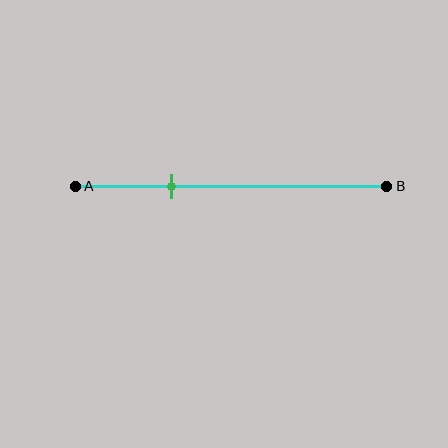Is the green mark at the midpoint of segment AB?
No, the mark is at about 30% from A, not at the 50% midpoint.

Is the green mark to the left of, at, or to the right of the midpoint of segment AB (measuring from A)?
The green mark is to the left of the midpoint of segment AB.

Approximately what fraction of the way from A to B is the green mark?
The green mark is approximately 30% of the way from A to B.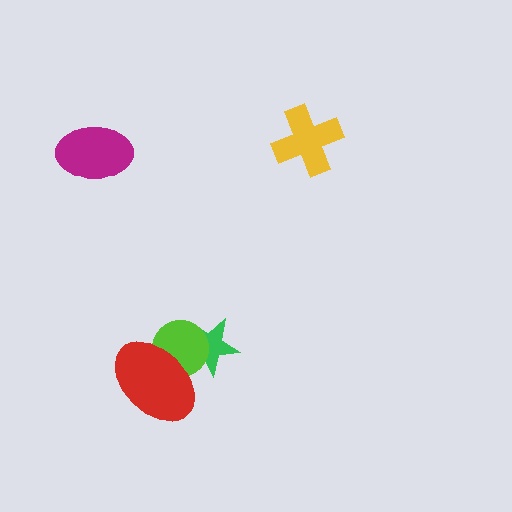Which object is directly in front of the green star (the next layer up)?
The lime circle is directly in front of the green star.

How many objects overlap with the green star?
2 objects overlap with the green star.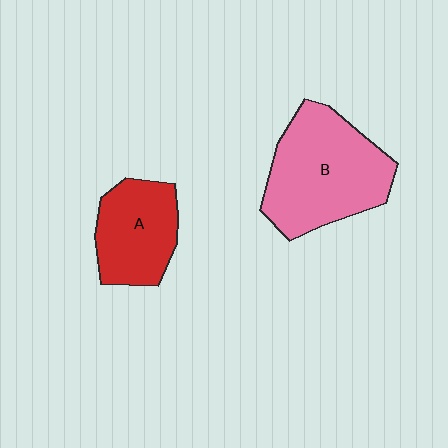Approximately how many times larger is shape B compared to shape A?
Approximately 1.6 times.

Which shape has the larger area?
Shape B (pink).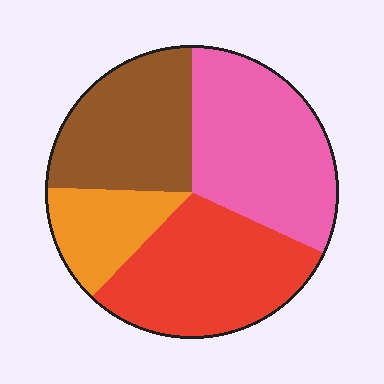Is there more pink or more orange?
Pink.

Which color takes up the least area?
Orange, at roughly 15%.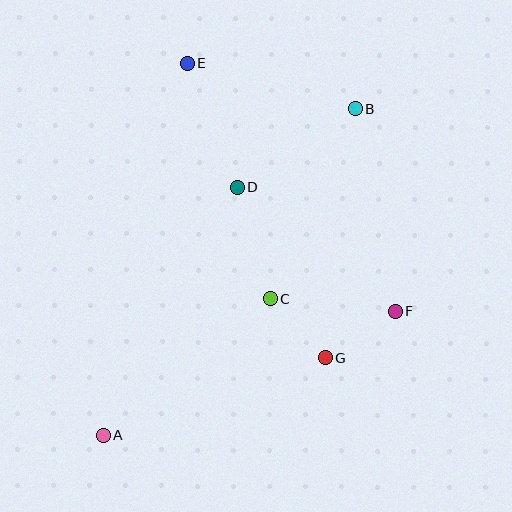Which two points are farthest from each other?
Points A and B are farthest from each other.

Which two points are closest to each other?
Points C and G are closest to each other.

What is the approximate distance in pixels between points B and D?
The distance between B and D is approximately 142 pixels.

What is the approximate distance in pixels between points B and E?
The distance between B and E is approximately 174 pixels.